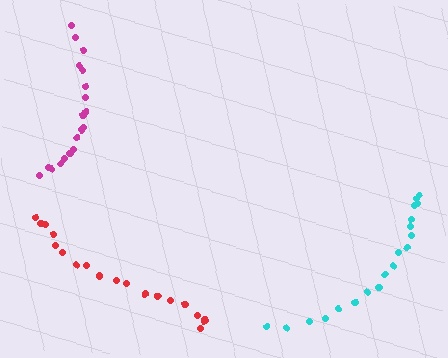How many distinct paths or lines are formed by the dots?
There are 3 distinct paths.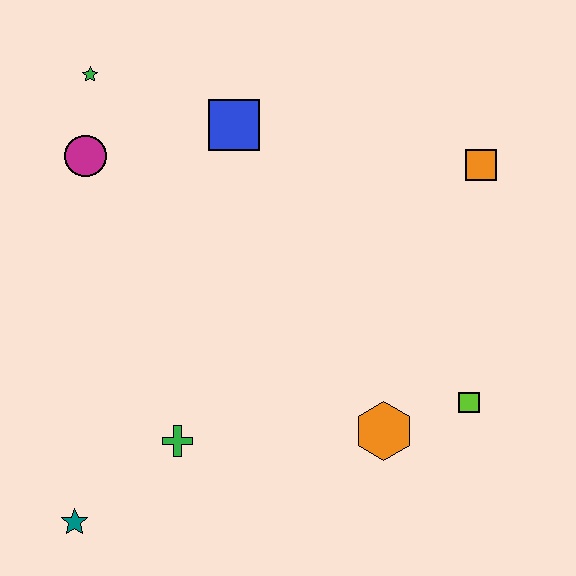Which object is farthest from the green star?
The lime square is farthest from the green star.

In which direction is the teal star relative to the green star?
The teal star is below the green star.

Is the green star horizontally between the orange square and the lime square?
No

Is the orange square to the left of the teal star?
No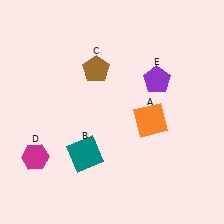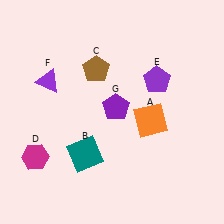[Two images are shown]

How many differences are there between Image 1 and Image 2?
There are 2 differences between the two images.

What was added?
A purple triangle (F), a purple pentagon (G) were added in Image 2.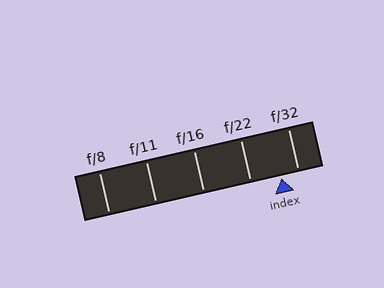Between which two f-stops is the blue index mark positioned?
The index mark is between f/22 and f/32.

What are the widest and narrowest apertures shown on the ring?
The widest aperture shown is f/8 and the narrowest is f/32.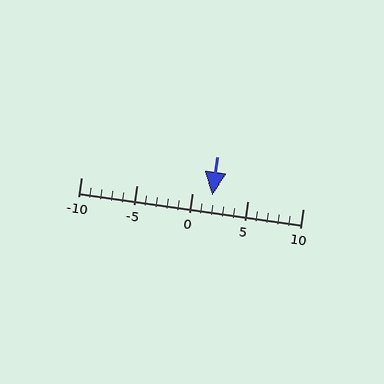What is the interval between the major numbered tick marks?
The major tick marks are spaced 5 units apart.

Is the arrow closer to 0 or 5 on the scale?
The arrow is closer to 0.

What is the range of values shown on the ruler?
The ruler shows values from -10 to 10.